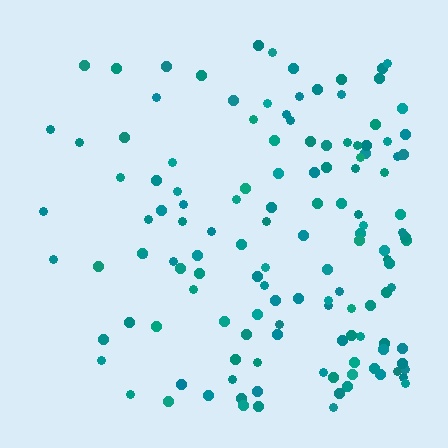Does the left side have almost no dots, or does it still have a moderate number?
Still a moderate number, just noticeably fewer than the right.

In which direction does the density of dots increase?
From left to right, with the right side densest.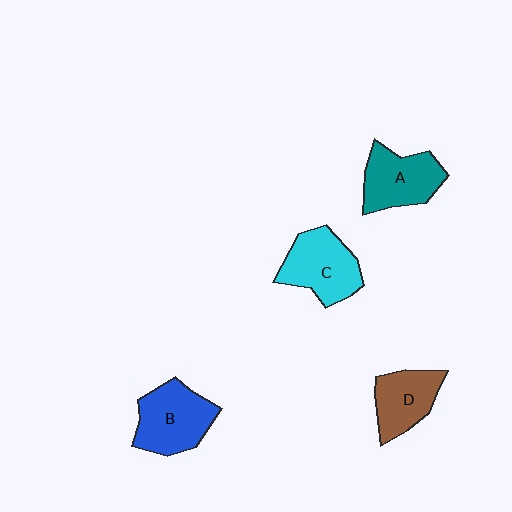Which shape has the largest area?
Shape B (blue).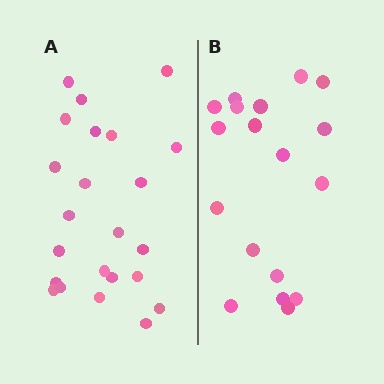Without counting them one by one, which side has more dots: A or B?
Region A (the left region) has more dots.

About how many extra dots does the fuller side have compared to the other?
Region A has about 5 more dots than region B.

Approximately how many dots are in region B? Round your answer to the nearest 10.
About 20 dots. (The exact count is 18, which rounds to 20.)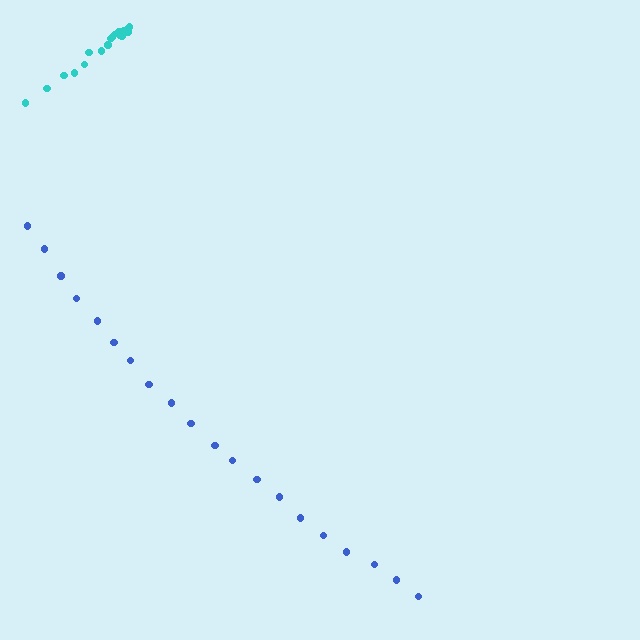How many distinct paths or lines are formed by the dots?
There are 2 distinct paths.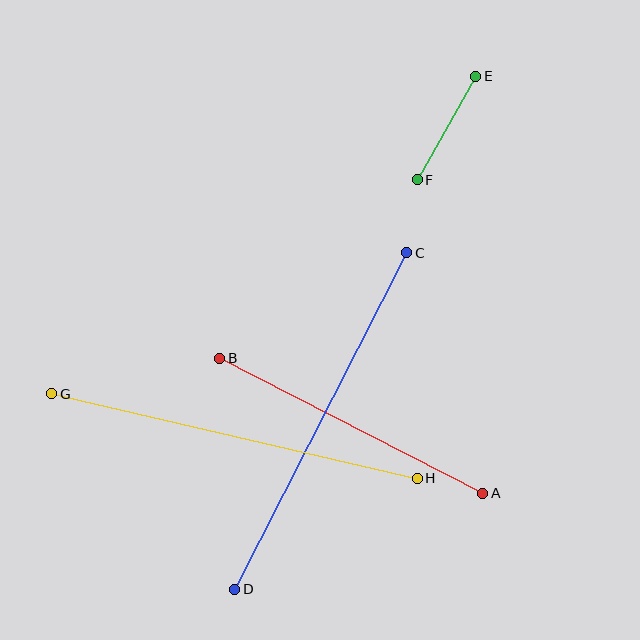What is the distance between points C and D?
The distance is approximately 378 pixels.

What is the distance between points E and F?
The distance is approximately 119 pixels.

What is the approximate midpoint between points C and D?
The midpoint is at approximately (321, 421) pixels.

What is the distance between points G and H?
The distance is approximately 375 pixels.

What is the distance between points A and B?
The distance is approximately 296 pixels.